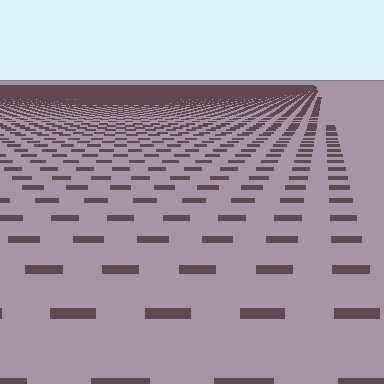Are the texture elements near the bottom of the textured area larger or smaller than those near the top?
Larger. Near the bottom, elements are closer to the viewer and appear at a bigger on-screen size.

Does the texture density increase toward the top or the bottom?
Density increases toward the top.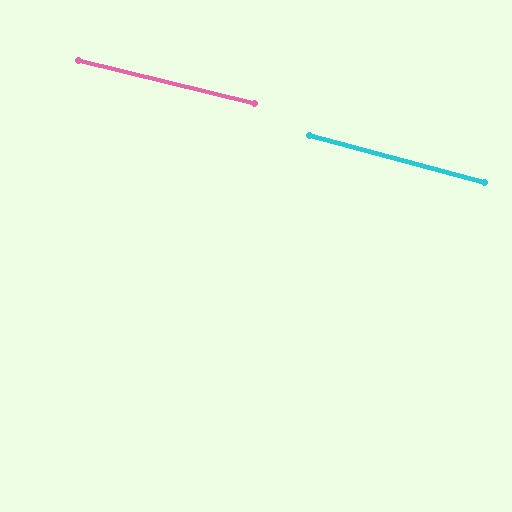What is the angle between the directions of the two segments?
Approximately 2 degrees.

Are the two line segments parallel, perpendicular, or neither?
Parallel — their directions differ by only 1.5°.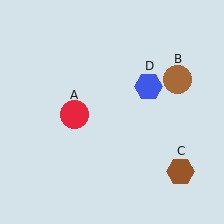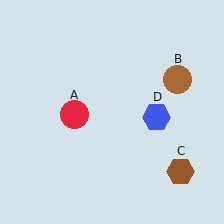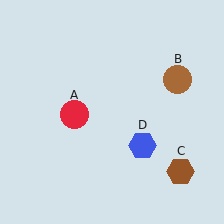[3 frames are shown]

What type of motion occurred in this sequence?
The blue hexagon (object D) rotated clockwise around the center of the scene.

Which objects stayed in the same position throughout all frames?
Red circle (object A) and brown circle (object B) and brown hexagon (object C) remained stationary.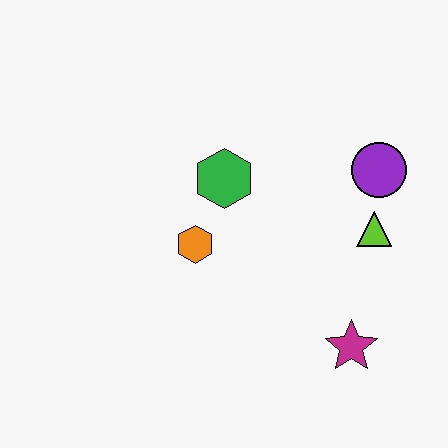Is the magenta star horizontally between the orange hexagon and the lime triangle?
Yes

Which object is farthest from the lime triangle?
The orange hexagon is farthest from the lime triangle.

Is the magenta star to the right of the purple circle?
No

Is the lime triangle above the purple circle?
No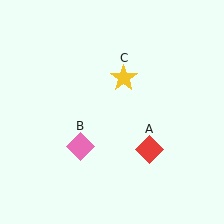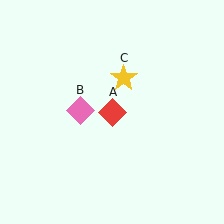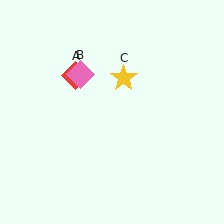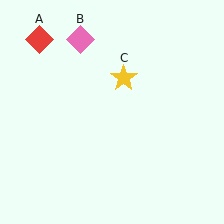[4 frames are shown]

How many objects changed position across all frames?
2 objects changed position: red diamond (object A), pink diamond (object B).